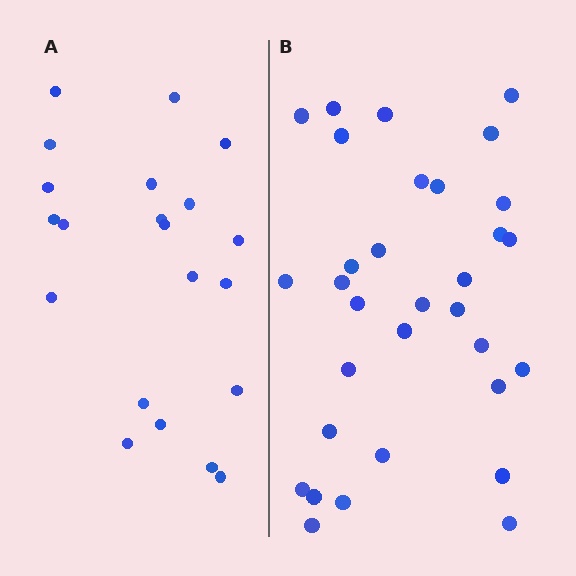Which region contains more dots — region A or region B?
Region B (the right region) has more dots.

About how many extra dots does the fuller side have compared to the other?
Region B has roughly 12 or so more dots than region A.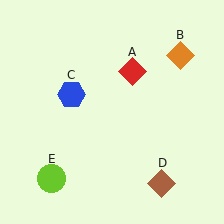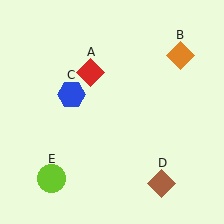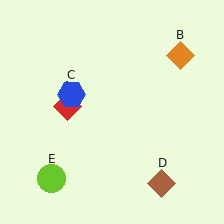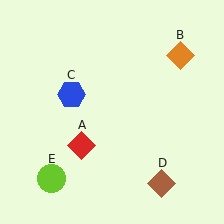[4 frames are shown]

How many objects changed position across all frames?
1 object changed position: red diamond (object A).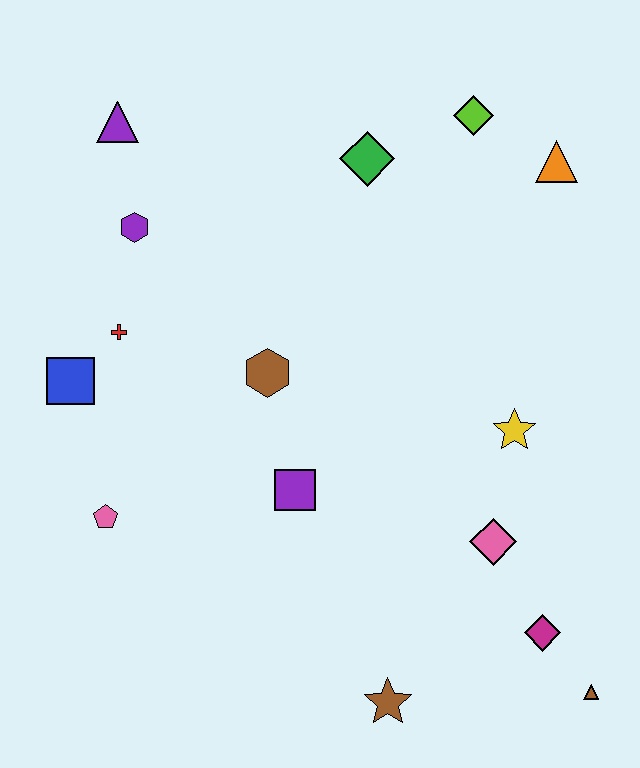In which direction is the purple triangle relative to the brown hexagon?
The purple triangle is above the brown hexagon.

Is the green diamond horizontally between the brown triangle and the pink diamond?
No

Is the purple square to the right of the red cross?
Yes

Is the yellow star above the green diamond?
No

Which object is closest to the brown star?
The magenta diamond is closest to the brown star.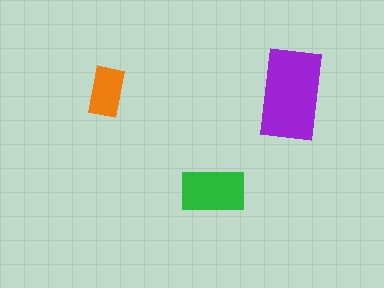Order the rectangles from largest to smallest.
the purple one, the green one, the orange one.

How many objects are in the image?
There are 3 objects in the image.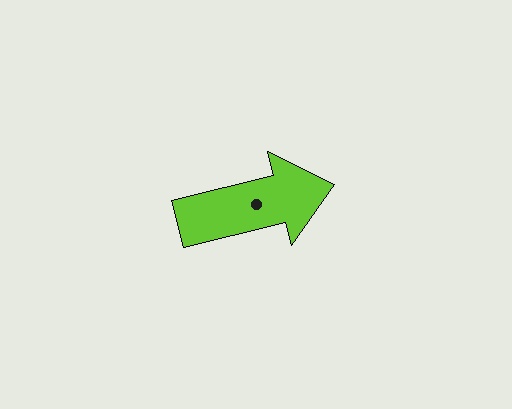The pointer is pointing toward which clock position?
Roughly 3 o'clock.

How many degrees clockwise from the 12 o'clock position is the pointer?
Approximately 76 degrees.